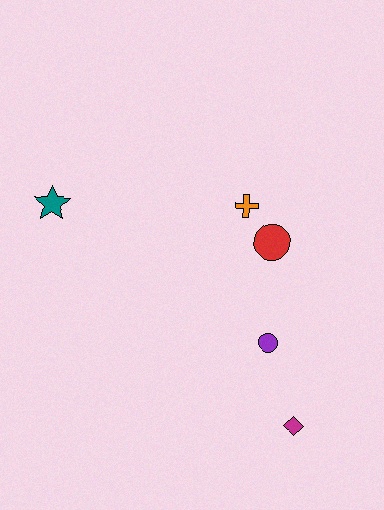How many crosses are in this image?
There is 1 cross.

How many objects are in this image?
There are 5 objects.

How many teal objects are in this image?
There is 1 teal object.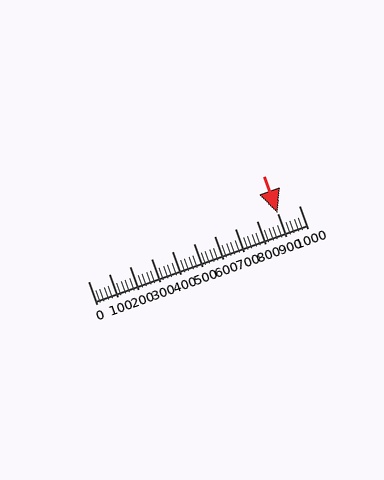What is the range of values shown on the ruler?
The ruler shows values from 0 to 1000.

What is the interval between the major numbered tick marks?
The major tick marks are spaced 100 units apart.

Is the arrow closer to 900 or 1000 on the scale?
The arrow is closer to 900.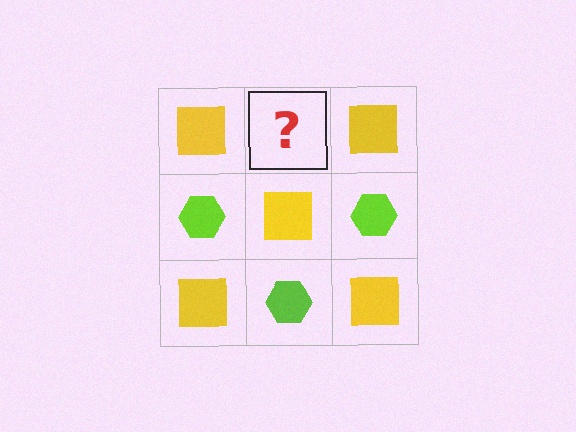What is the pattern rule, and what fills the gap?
The rule is that it alternates yellow square and lime hexagon in a checkerboard pattern. The gap should be filled with a lime hexagon.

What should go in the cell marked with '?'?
The missing cell should contain a lime hexagon.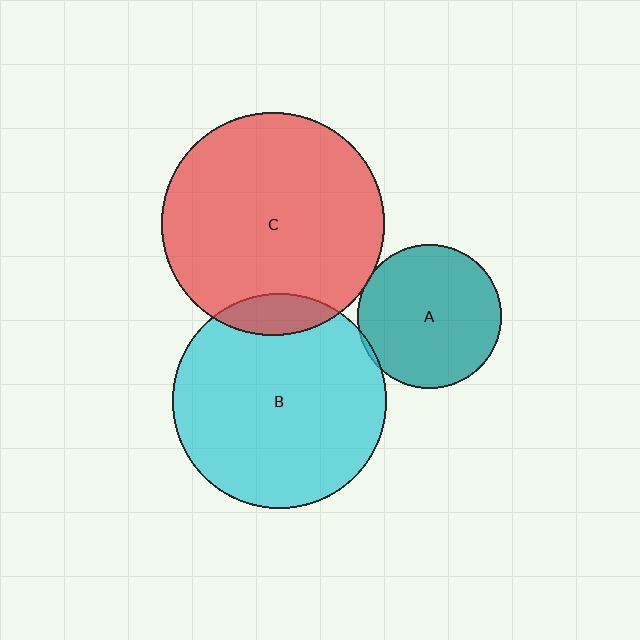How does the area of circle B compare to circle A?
Approximately 2.2 times.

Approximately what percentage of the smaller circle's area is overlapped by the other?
Approximately 10%.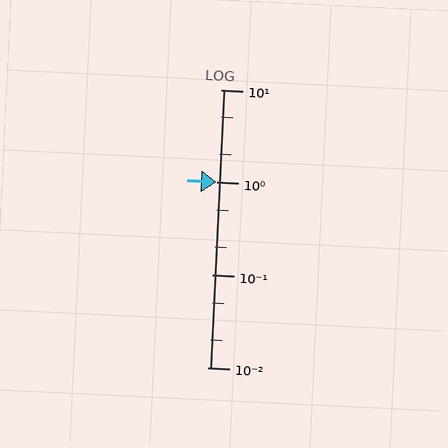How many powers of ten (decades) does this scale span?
The scale spans 3 decades, from 0.01 to 10.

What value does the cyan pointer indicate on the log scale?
The pointer indicates approximately 1.